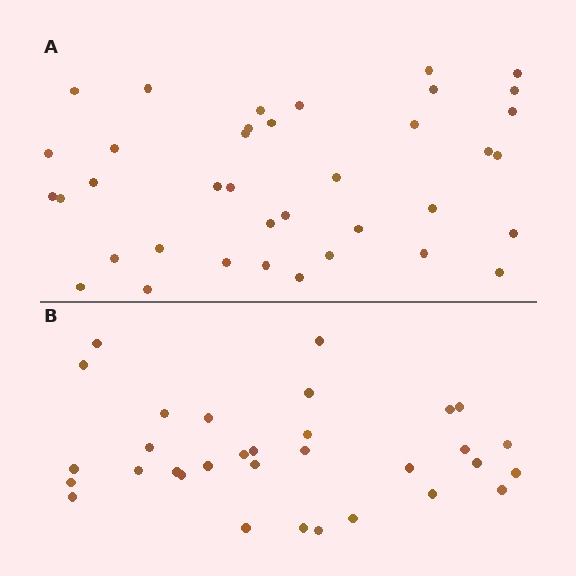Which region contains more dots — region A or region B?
Region A (the top region) has more dots.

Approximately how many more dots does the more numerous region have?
Region A has about 6 more dots than region B.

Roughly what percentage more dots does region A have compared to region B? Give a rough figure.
About 20% more.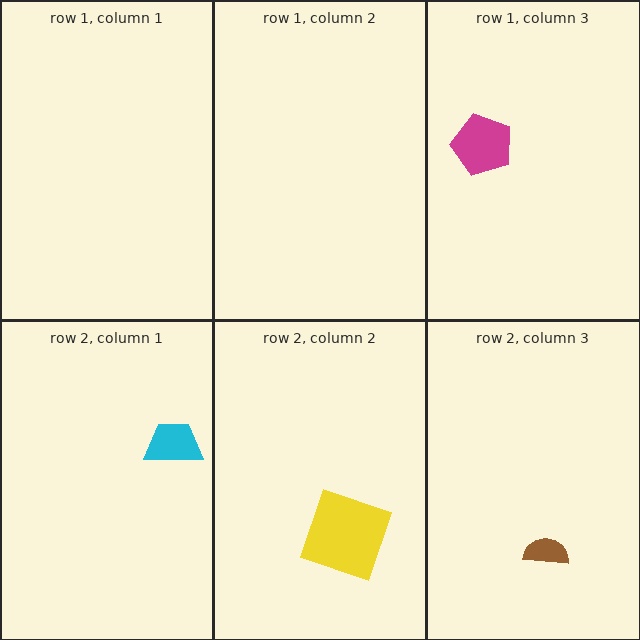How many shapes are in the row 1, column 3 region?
1.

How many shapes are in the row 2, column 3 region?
1.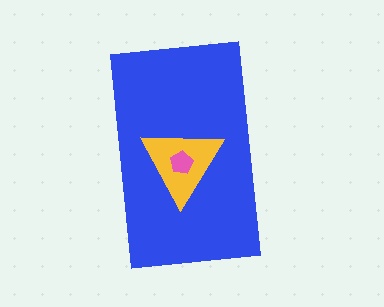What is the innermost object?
The pink pentagon.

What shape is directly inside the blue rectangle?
The yellow triangle.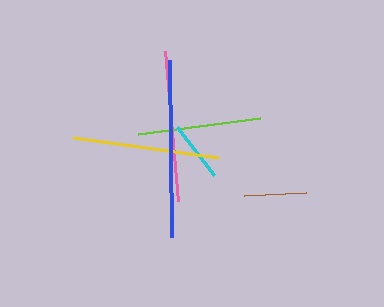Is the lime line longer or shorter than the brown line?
The lime line is longer than the brown line.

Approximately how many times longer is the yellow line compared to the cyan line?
The yellow line is approximately 2.4 times the length of the cyan line.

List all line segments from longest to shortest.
From longest to shortest: blue, pink, yellow, lime, brown, cyan.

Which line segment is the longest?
The blue line is the longest at approximately 178 pixels.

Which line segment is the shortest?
The cyan line is the shortest at approximately 60 pixels.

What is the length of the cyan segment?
The cyan segment is approximately 60 pixels long.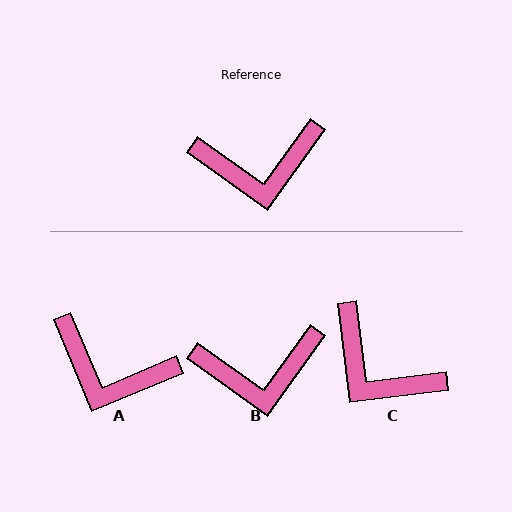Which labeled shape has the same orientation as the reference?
B.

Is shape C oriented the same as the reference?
No, it is off by about 47 degrees.